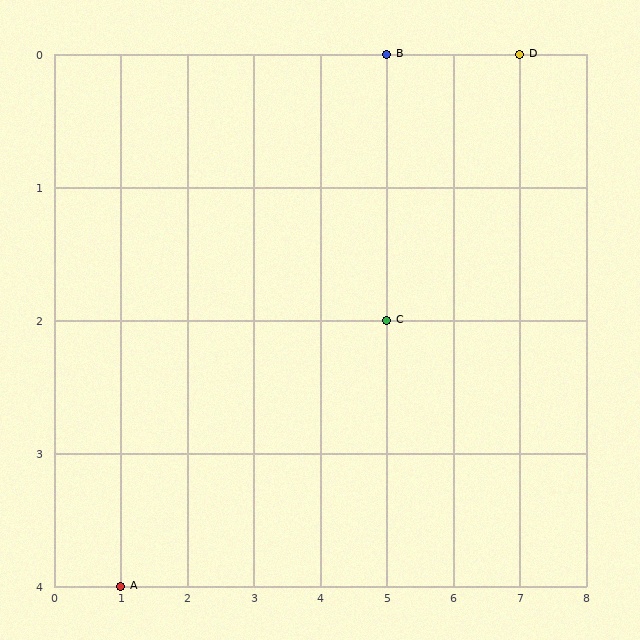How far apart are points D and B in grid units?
Points D and B are 2 columns apart.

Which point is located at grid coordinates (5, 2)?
Point C is at (5, 2).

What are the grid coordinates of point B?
Point B is at grid coordinates (5, 0).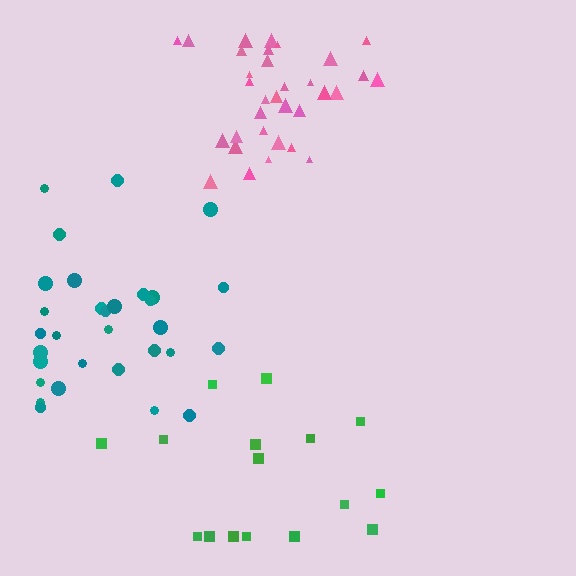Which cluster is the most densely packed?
Pink.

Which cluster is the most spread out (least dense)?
Green.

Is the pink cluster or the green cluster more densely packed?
Pink.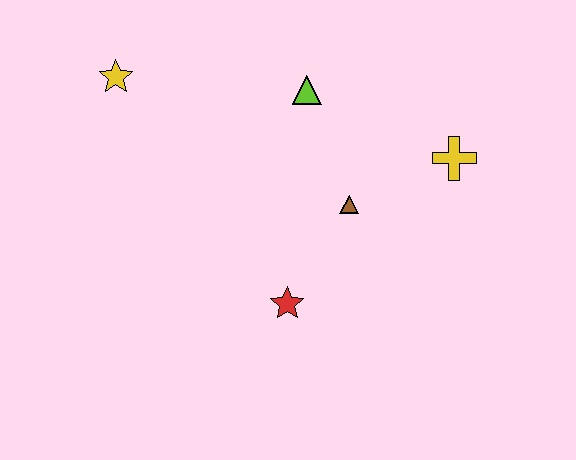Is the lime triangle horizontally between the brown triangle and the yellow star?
Yes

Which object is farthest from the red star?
The yellow star is farthest from the red star.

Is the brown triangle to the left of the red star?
No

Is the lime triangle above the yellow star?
No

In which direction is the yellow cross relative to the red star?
The yellow cross is to the right of the red star.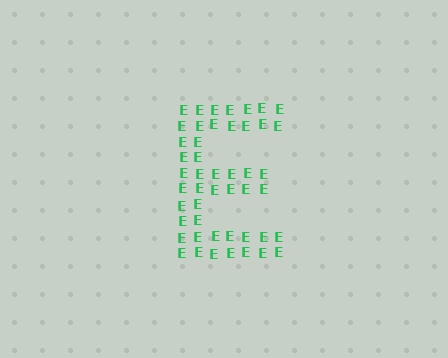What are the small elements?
The small elements are letter E's.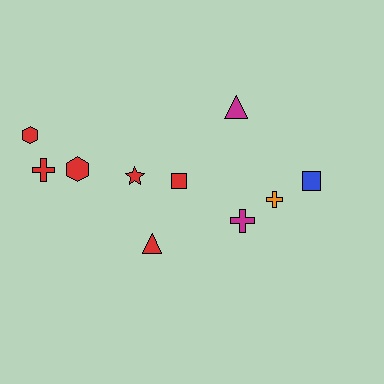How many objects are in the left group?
There are 6 objects.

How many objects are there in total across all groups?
There are 10 objects.